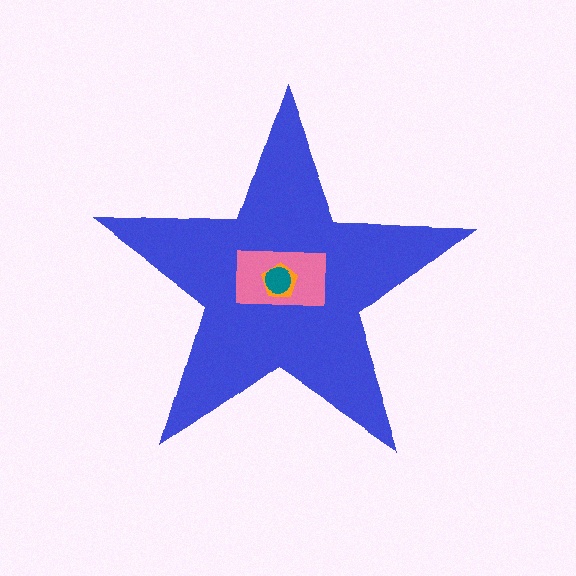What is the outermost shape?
The blue star.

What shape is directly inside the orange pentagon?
The teal circle.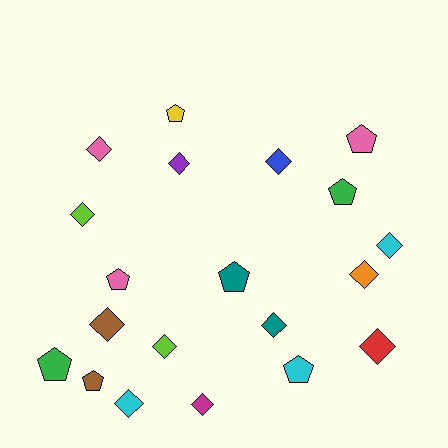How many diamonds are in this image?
There are 12 diamonds.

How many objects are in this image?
There are 20 objects.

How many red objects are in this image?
There is 1 red object.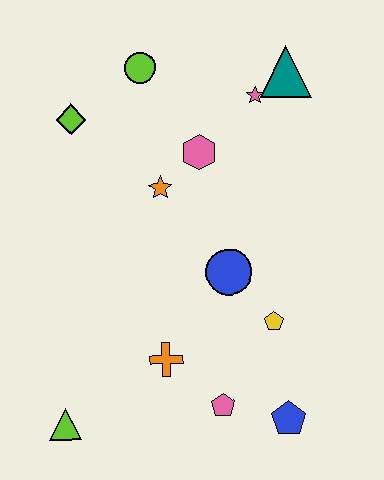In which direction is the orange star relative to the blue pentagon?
The orange star is above the blue pentagon.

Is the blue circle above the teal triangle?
No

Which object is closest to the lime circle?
The lime diamond is closest to the lime circle.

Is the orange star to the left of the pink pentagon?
Yes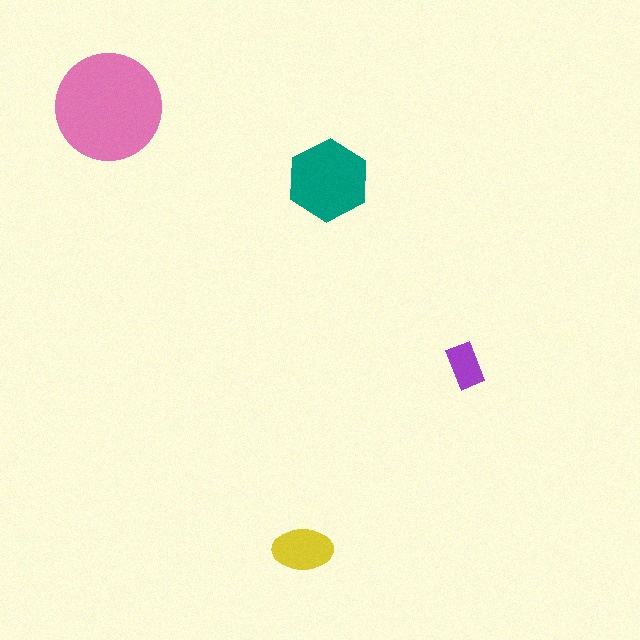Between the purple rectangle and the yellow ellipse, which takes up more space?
The yellow ellipse.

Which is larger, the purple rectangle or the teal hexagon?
The teal hexagon.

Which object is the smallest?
The purple rectangle.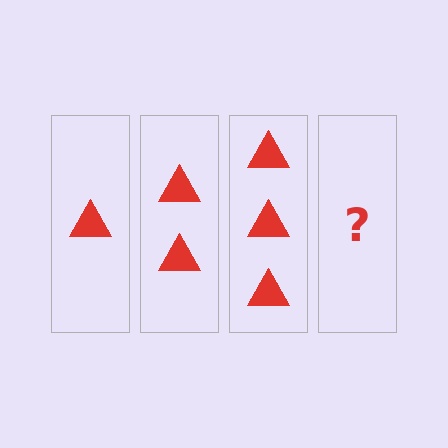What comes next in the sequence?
The next element should be 4 triangles.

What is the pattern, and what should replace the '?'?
The pattern is that each step adds one more triangle. The '?' should be 4 triangles.